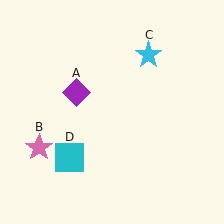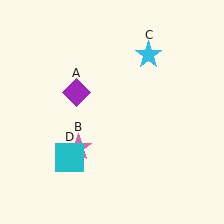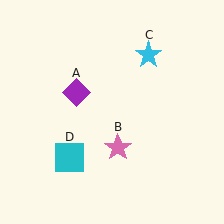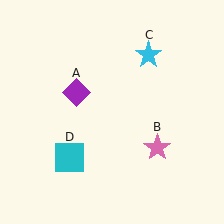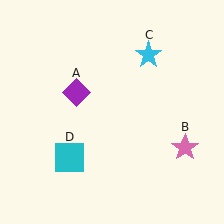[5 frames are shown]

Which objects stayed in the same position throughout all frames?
Purple diamond (object A) and cyan star (object C) and cyan square (object D) remained stationary.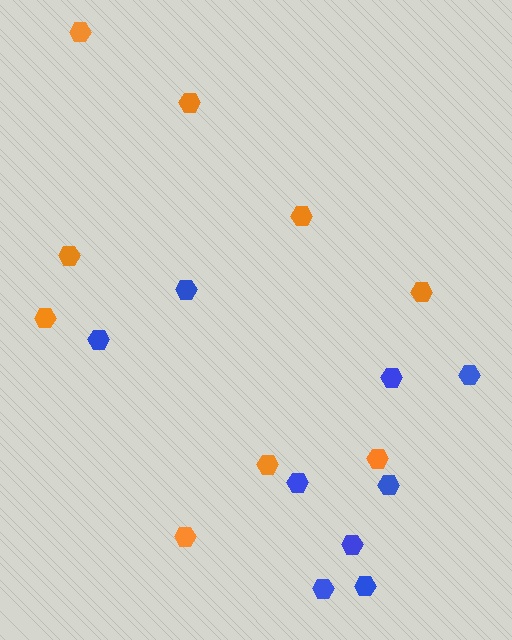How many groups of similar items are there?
There are 2 groups: one group of orange hexagons (9) and one group of blue hexagons (9).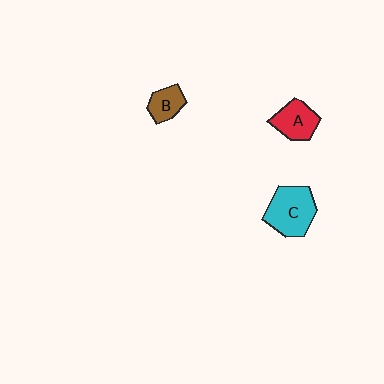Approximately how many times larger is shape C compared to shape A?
Approximately 1.5 times.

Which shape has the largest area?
Shape C (cyan).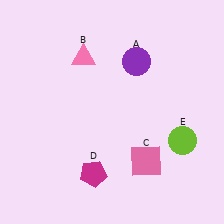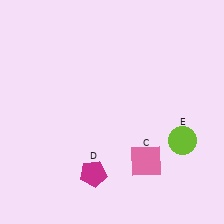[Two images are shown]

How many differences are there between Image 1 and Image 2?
There are 2 differences between the two images.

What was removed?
The purple circle (A), the pink triangle (B) were removed in Image 2.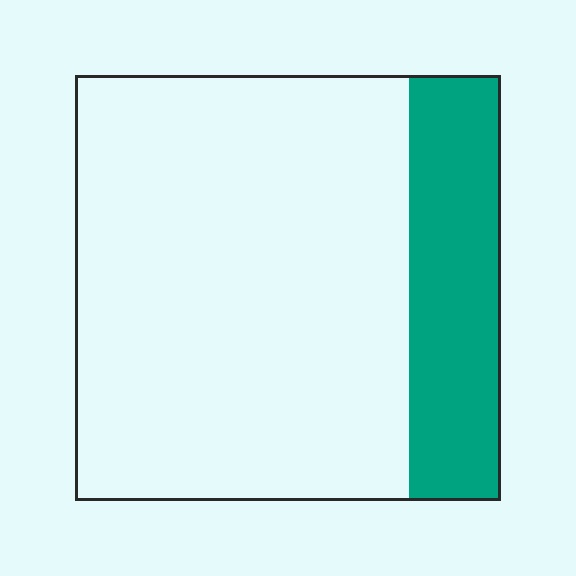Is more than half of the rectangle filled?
No.